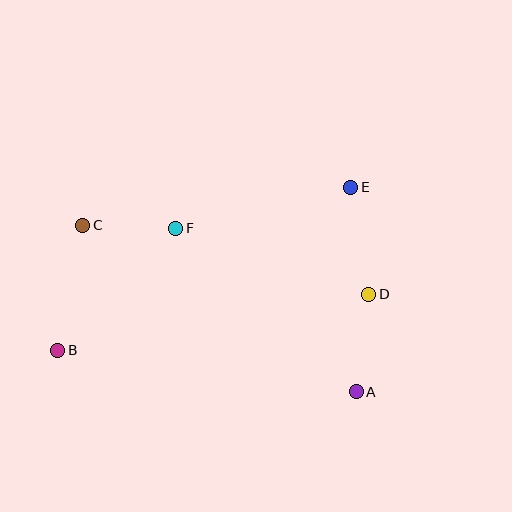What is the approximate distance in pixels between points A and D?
The distance between A and D is approximately 98 pixels.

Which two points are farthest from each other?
Points B and E are farthest from each other.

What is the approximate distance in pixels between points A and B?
The distance between A and B is approximately 301 pixels.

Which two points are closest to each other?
Points C and F are closest to each other.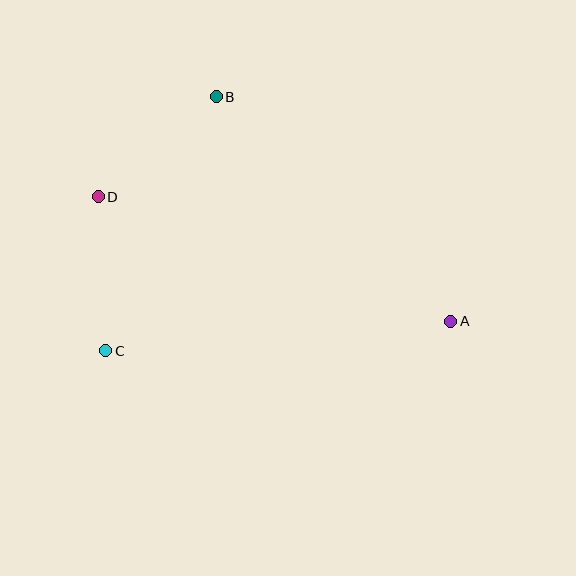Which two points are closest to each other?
Points C and D are closest to each other.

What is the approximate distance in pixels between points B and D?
The distance between B and D is approximately 155 pixels.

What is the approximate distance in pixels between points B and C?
The distance between B and C is approximately 277 pixels.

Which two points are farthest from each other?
Points A and D are farthest from each other.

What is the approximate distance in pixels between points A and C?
The distance between A and C is approximately 346 pixels.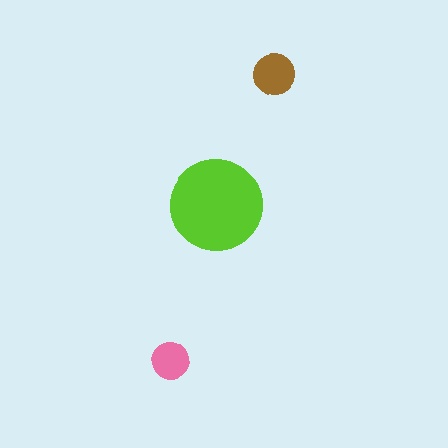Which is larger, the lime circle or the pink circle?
The lime one.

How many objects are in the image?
There are 3 objects in the image.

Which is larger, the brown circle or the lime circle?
The lime one.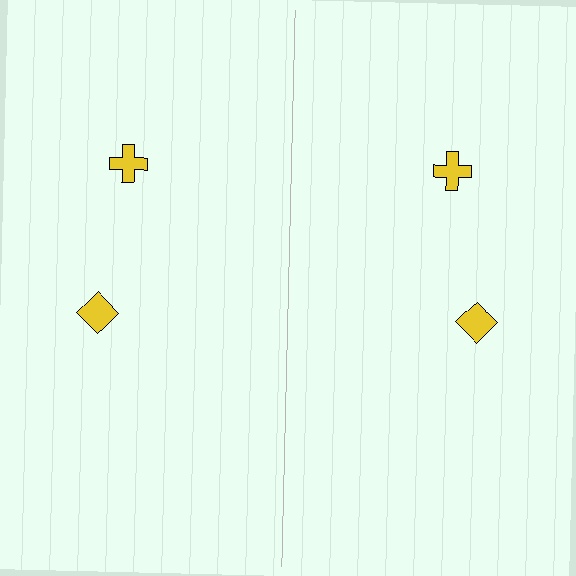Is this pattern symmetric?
Yes, this pattern has bilateral (reflection) symmetry.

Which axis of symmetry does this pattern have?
The pattern has a vertical axis of symmetry running through the center of the image.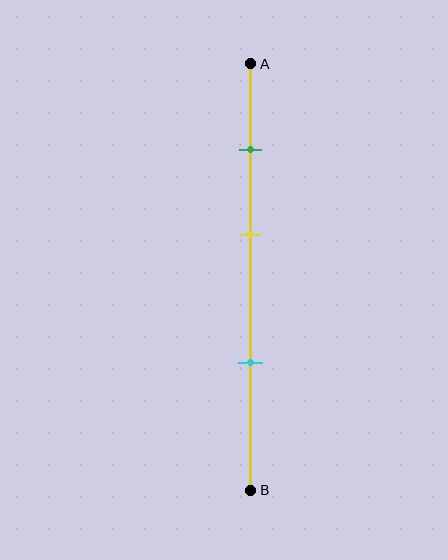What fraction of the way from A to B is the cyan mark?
The cyan mark is approximately 70% (0.7) of the way from A to B.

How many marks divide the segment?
There are 3 marks dividing the segment.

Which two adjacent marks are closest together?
The green and yellow marks are the closest adjacent pair.